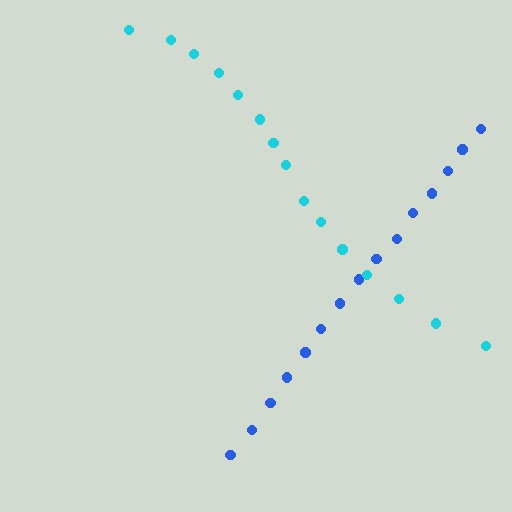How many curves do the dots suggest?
There are 2 distinct paths.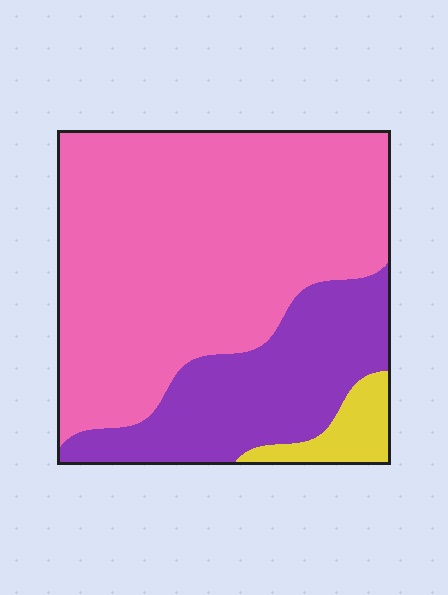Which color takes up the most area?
Pink, at roughly 65%.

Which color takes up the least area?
Yellow, at roughly 5%.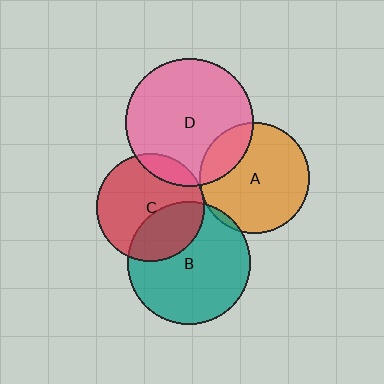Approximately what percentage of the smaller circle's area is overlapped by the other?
Approximately 5%.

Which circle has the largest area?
Circle D (pink).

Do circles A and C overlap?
Yes.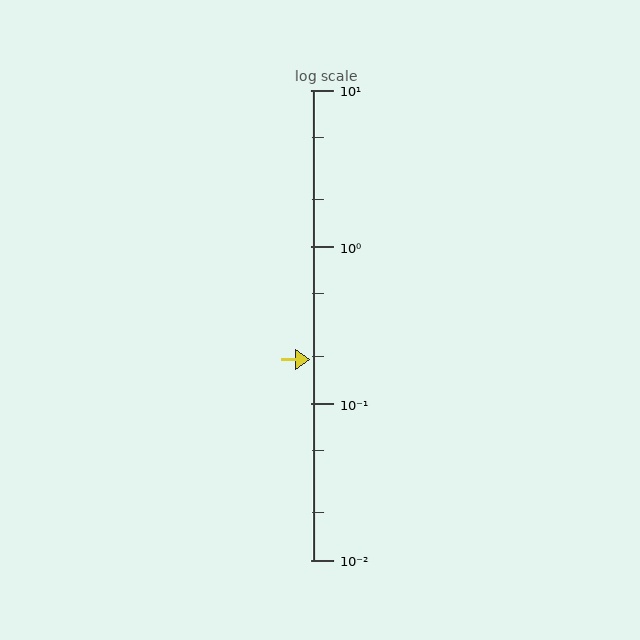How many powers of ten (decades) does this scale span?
The scale spans 3 decades, from 0.01 to 10.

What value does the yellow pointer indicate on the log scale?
The pointer indicates approximately 0.19.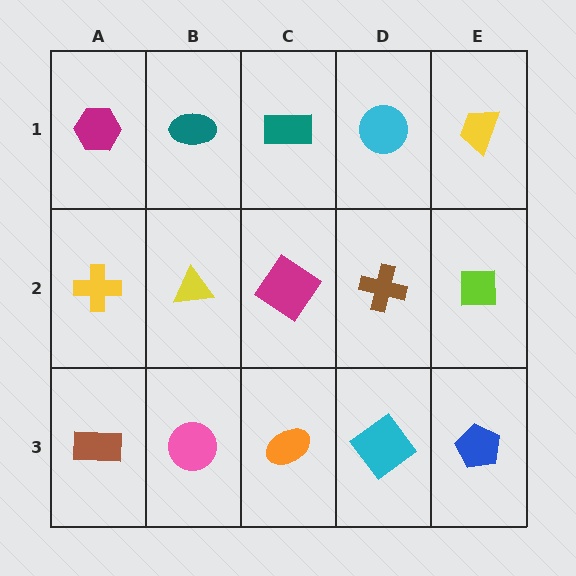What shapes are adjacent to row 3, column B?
A yellow triangle (row 2, column B), a brown rectangle (row 3, column A), an orange ellipse (row 3, column C).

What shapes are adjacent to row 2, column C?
A teal rectangle (row 1, column C), an orange ellipse (row 3, column C), a yellow triangle (row 2, column B), a brown cross (row 2, column D).